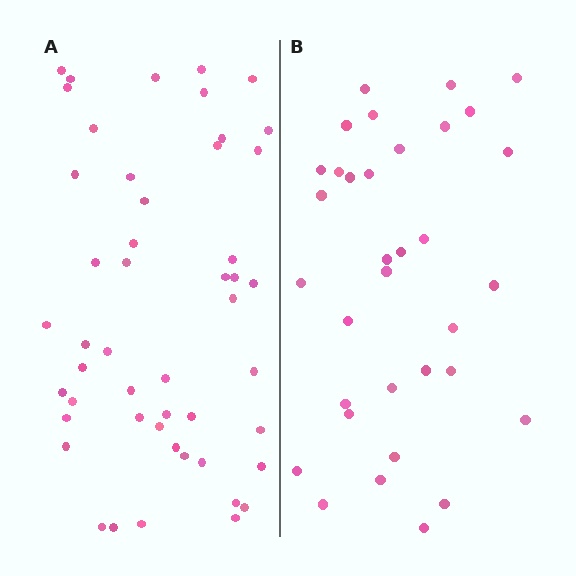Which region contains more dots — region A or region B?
Region A (the left region) has more dots.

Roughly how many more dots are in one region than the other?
Region A has approximately 15 more dots than region B.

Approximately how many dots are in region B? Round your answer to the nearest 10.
About 30 dots. (The exact count is 34, which rounds to 30.)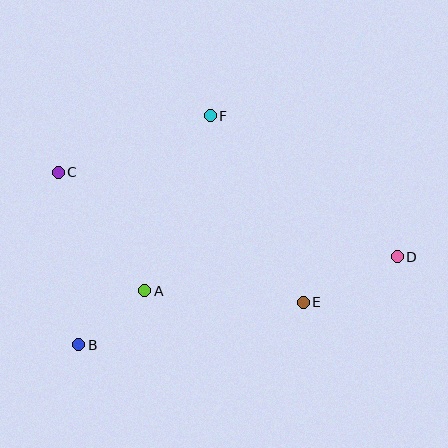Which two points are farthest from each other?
Points C and D are farthest from each other.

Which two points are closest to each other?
Points A and B are closest to each other.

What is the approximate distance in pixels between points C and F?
The distance between C and F is approximately 162 pixels.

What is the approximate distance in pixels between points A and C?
The distance between A and C is approximately 147 pixels.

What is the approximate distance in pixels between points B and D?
The distance between B and D is approximately 330 pixels.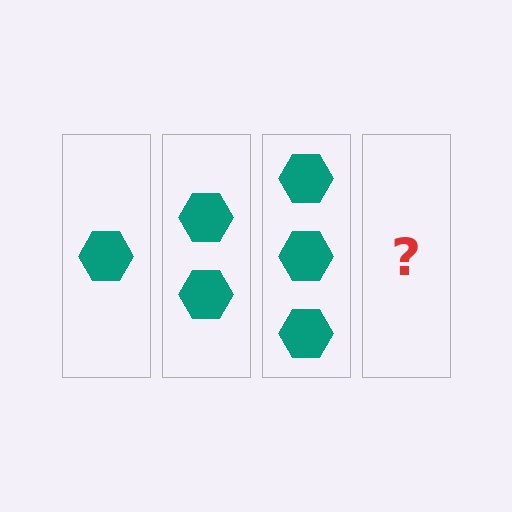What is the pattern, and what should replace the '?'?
The pattern is that each step adds one more hexagon. The '?' should be 4 hexagons.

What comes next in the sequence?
The next element should be 4 hexagons.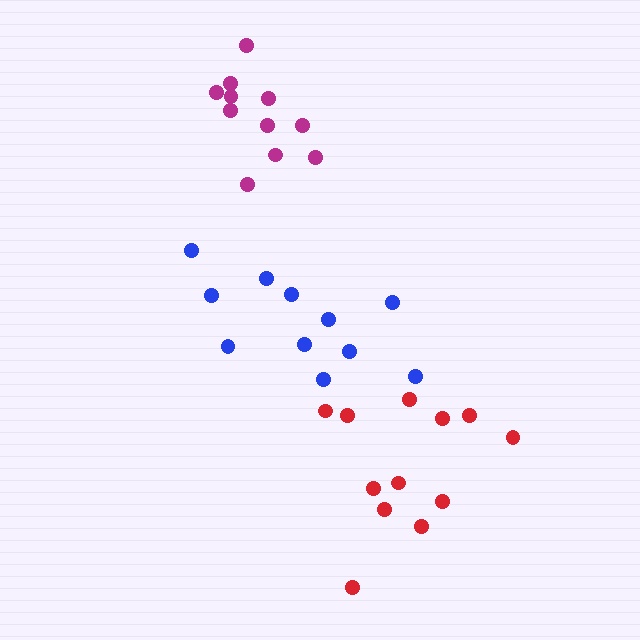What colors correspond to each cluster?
The clusters are colored: red, magenta, blue.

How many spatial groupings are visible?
There are 3 spatial groupings.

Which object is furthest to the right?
The red cluster is rightmost.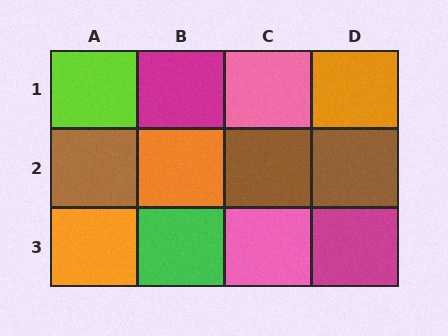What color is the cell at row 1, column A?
Lime.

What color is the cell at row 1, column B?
Magenta.